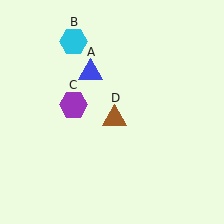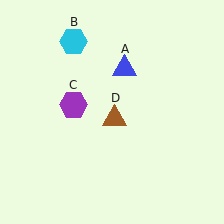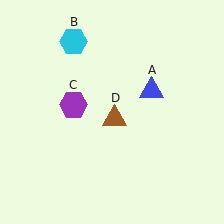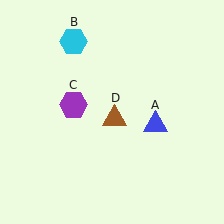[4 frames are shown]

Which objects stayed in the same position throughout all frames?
Cyan hexagon (object B) and purple hexagon (object C) and brown triangle (object D) remained stationary.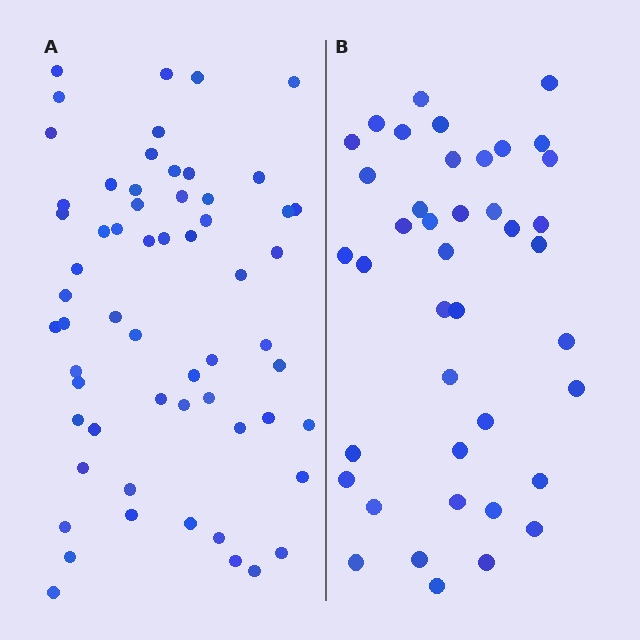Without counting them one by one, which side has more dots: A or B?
Region A (the left region) has more dots.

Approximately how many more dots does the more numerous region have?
Region A has approximately 20 more dots than region B.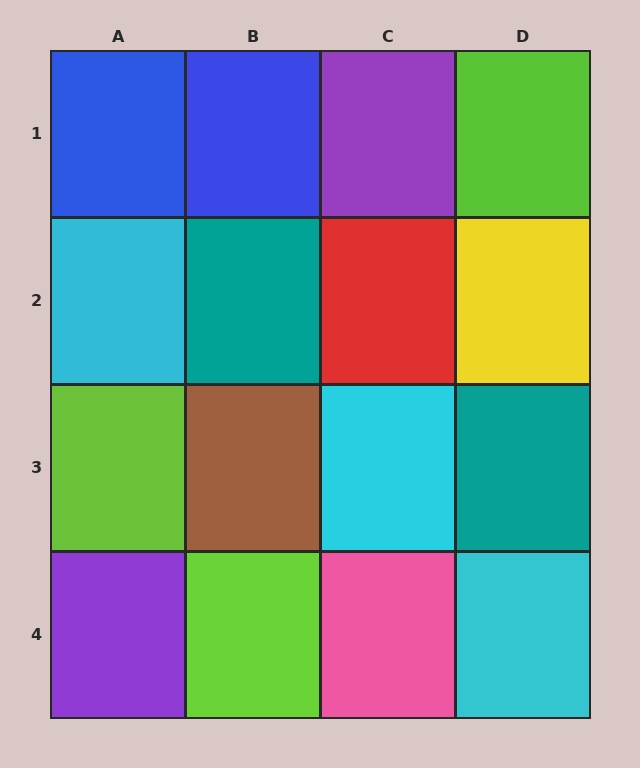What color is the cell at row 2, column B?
Teal.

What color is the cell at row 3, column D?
Teal.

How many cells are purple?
2 cells are purple.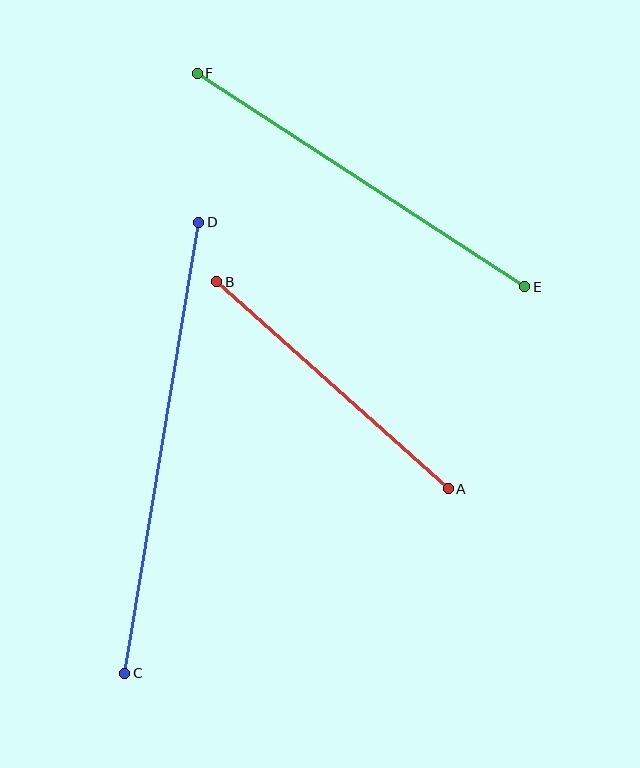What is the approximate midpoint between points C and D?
The midpoint is at approximately (162, 448) pixels.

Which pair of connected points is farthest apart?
Points C and D are farthest apart.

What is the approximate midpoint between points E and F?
The midpoint is at approximately (361, 180) pixels.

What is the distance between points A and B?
The distance is approximately 311 pixels.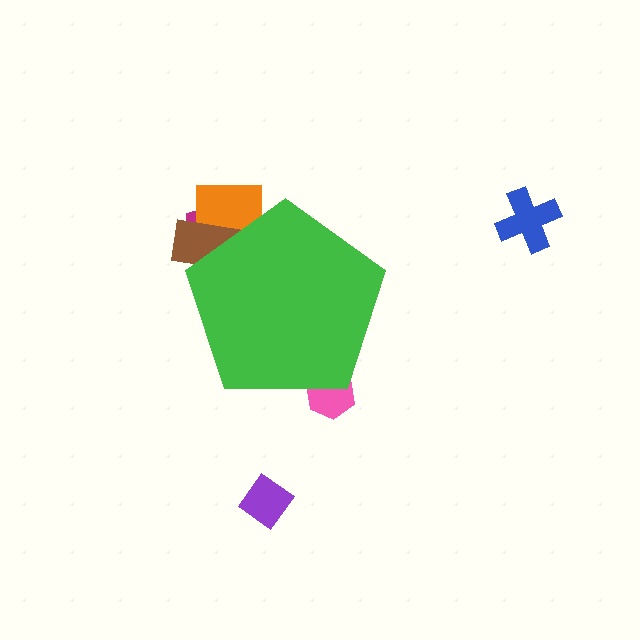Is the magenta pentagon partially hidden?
Yes, the magenta pentagon is partially hidden behind the green pentagon.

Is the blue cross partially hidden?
No, the blue cross is fully visible.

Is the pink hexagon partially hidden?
Yes, the pink hexagon is partially hidden behind the green pentagon.